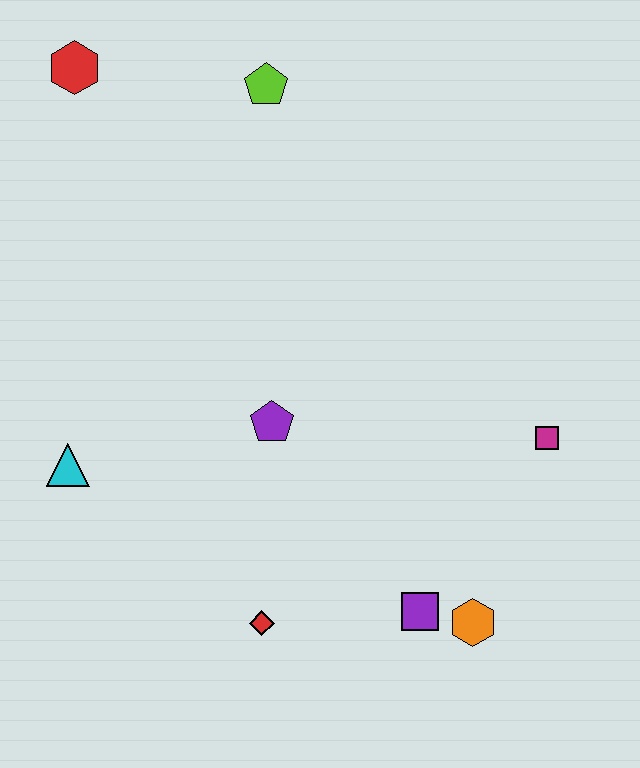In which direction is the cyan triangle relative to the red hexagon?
The cyan triangle is below the red hexagon.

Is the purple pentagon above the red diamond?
Yes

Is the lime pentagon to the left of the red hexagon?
No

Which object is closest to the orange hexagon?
The purple square is closest to the orange hexagon.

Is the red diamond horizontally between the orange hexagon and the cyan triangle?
Yes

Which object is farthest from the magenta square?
The red hexagon is farthest from the magenta square.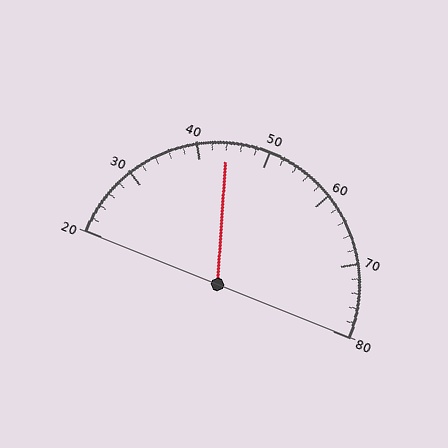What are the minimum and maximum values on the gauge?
The gauge ranges from 20 to 80.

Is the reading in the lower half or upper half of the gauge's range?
The reading is in the lower half of the range (20 to 80).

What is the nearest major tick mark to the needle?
The nearest major tick mark is 40.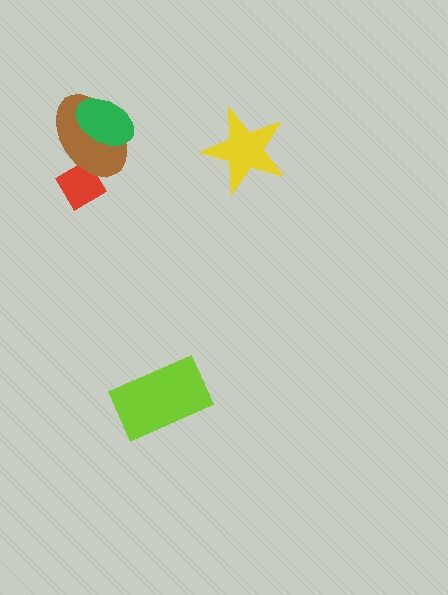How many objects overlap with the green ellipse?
1 object overlaps with the green ellipse.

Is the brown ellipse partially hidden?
Yes, it is partially covered by another shape.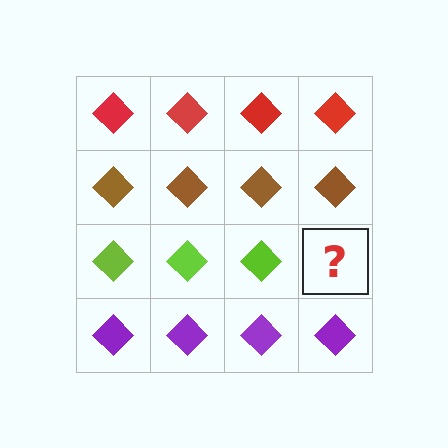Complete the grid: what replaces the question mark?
The question mark should be replaced with a lime diamond.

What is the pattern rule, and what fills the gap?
The rule is that each row has a consistent color. The gap should be filled with a lime diamond.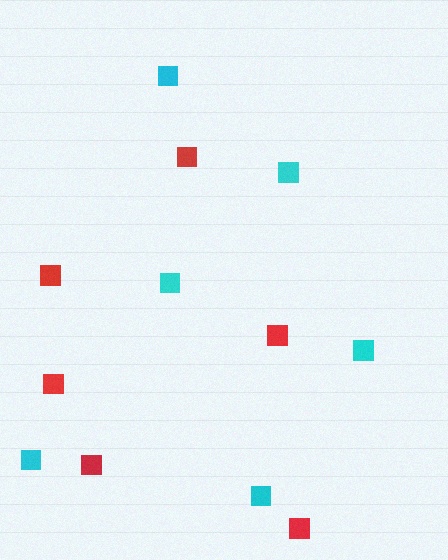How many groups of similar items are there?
There are 2 groups: one group of cyan squares (6) and one group of red squares (6).